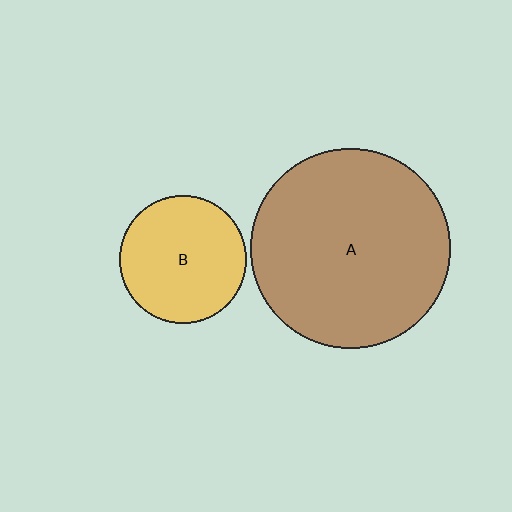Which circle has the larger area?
Circle A (brown).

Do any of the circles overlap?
No, none of the circles overlap.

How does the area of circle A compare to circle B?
Approximately 2.5 times.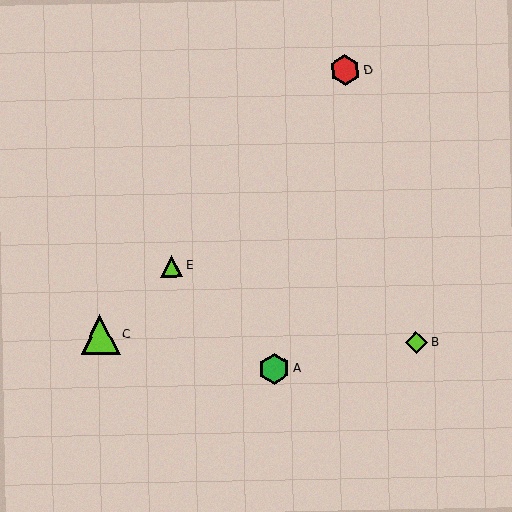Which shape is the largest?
The lime triangle (labeled C) is the largest.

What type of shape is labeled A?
Shape A is a green hexagon.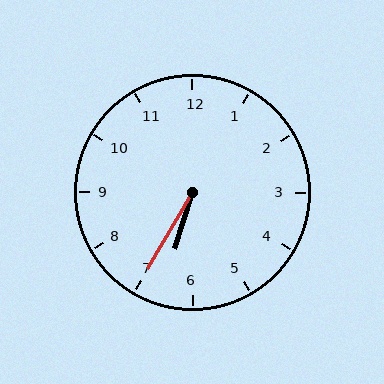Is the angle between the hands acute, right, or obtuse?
It is acute.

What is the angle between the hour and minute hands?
Approximately 12 degrees.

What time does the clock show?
6:35.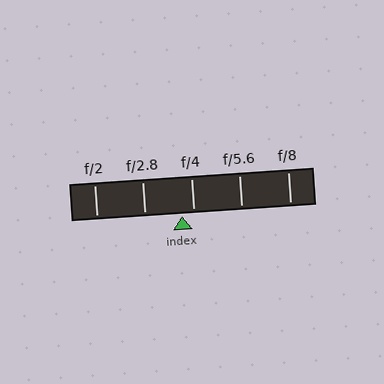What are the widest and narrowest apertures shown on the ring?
The widest aperture shown is f/2 and the narrowest is f/8.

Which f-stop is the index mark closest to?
The index mark is closest to f/4.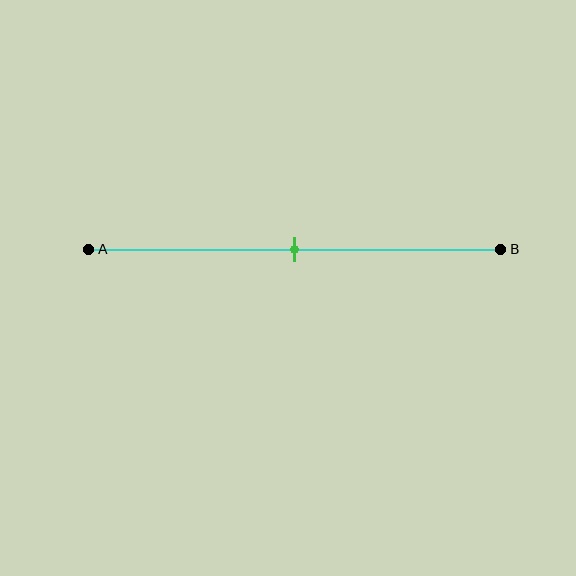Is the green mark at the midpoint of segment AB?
Yes, the mark is approximately at the midpoint.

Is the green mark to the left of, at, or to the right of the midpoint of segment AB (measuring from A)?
The green mark is approximately at the midpoint of segment AB.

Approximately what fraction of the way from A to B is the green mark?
The green mark is approximately 50% of the way from A to B.